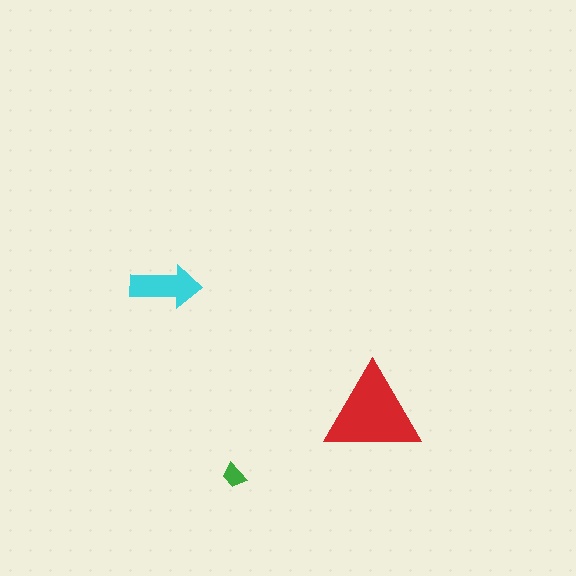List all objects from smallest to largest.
The green trapezoid, the cyan arrow, the red triangle.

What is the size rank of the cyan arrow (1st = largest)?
2nd.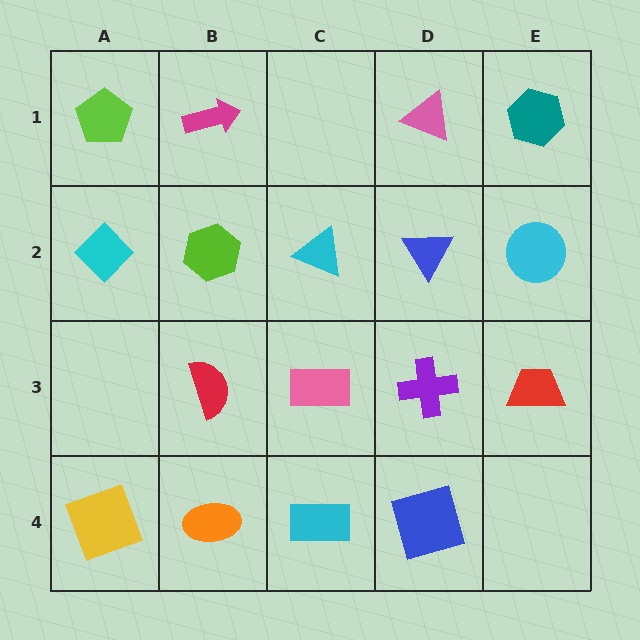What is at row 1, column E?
A teal hexagon.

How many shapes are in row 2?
5 shapes.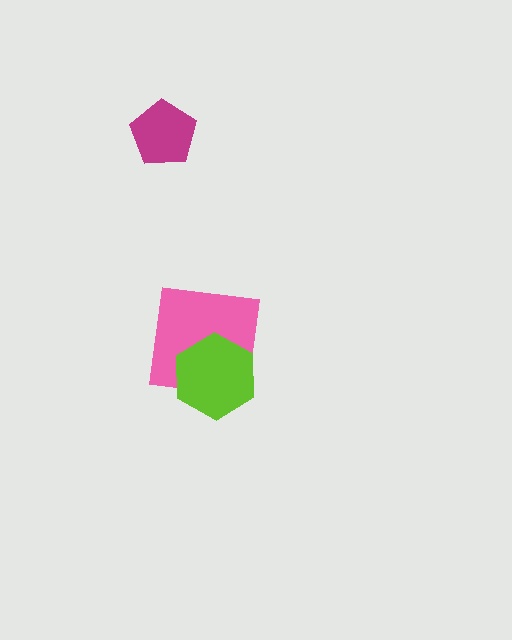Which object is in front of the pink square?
The lime hexagon is in front of the pink square.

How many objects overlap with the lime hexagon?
1 object overlaps with the lime hexagon.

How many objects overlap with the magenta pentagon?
0 objects overlap with the magenta pentagon.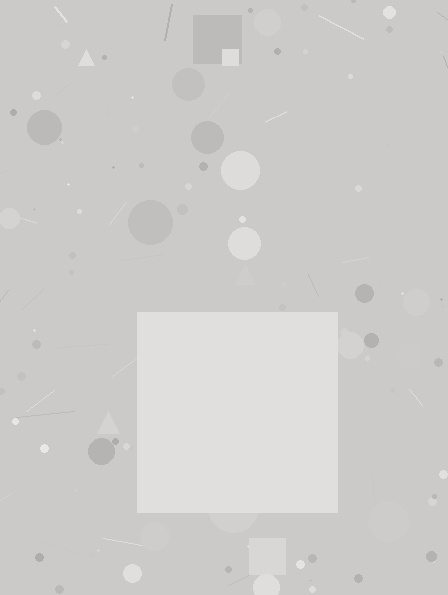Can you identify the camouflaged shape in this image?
The camouflaged shape is a square.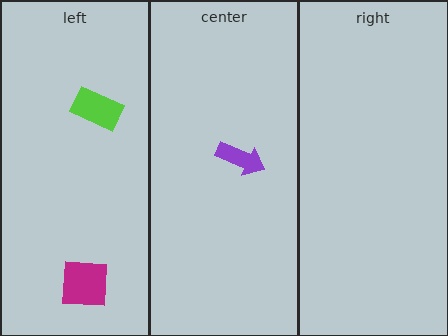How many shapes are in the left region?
2.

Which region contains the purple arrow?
The center region.